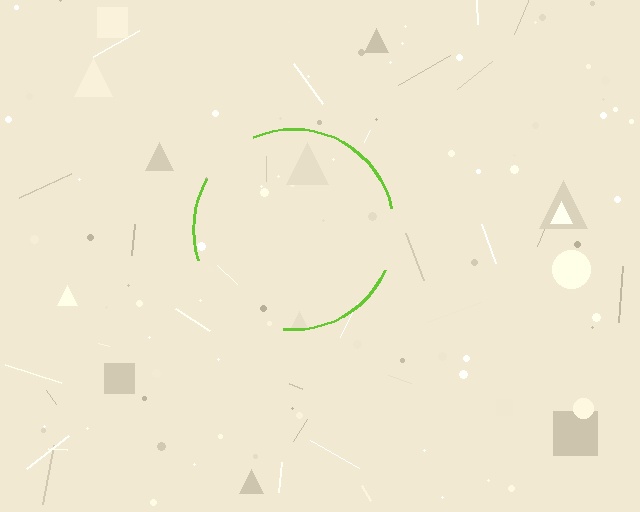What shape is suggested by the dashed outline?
The dashed outline suggests a circle.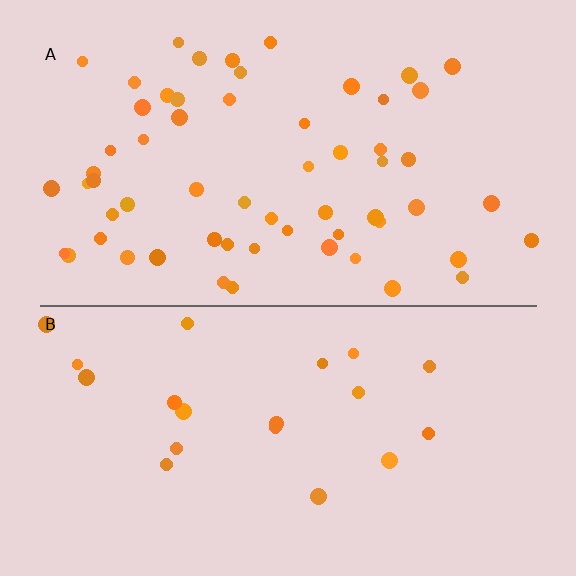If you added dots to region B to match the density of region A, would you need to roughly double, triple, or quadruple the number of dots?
Approximately triple.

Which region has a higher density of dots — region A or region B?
A (the top).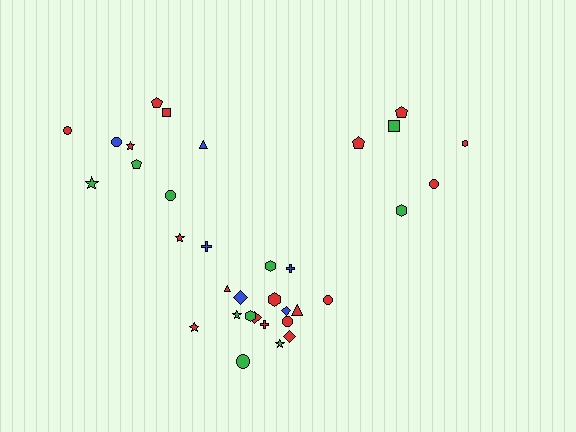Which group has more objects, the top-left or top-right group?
The top-left group.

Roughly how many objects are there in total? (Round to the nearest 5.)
Roughly 35 objects in total.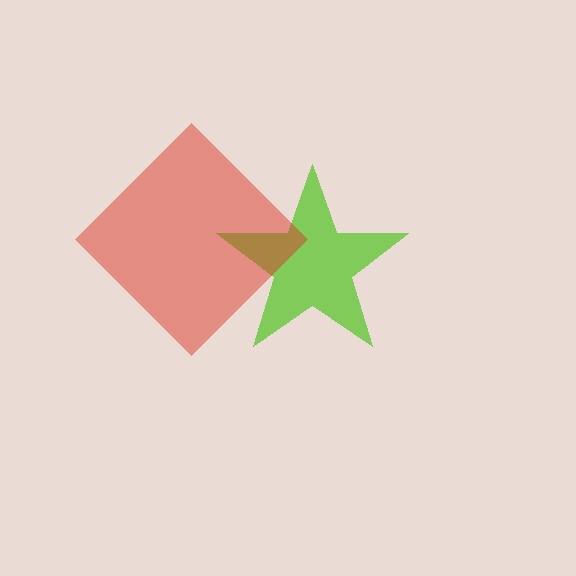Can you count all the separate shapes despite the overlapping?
Yes, there are 2 separate shapes.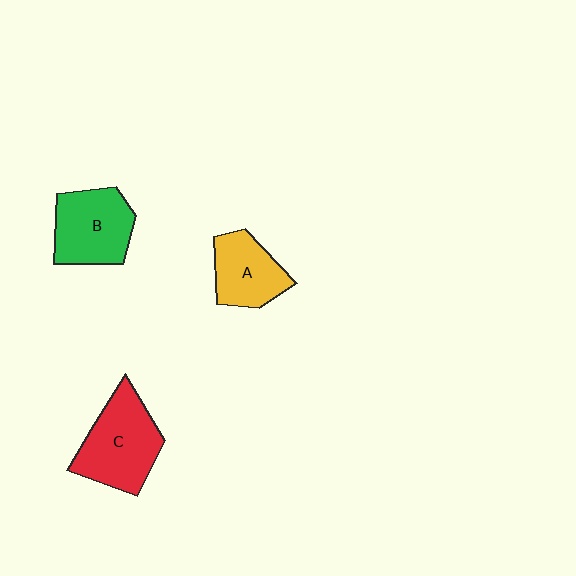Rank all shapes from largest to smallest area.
From largest to smallest: C (red), B (green), A (yellow).